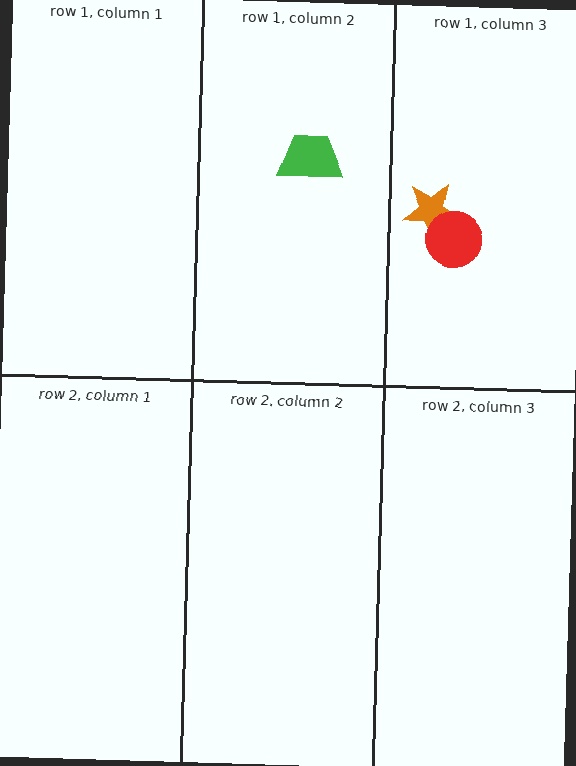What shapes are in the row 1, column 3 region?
The orange star, the red circle.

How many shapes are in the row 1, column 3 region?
2.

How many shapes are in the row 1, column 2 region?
1.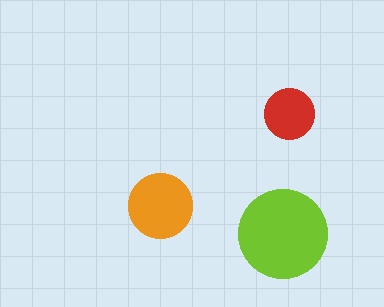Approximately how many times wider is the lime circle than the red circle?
About 2 times wider.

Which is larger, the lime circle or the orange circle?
The lime one.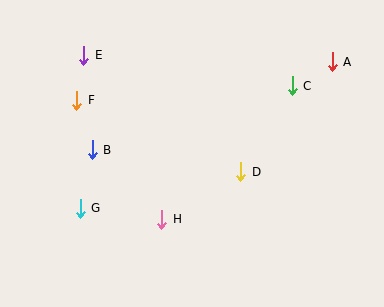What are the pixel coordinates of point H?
Point H is at (162, 219).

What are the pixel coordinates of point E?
Point E is at (84, 55).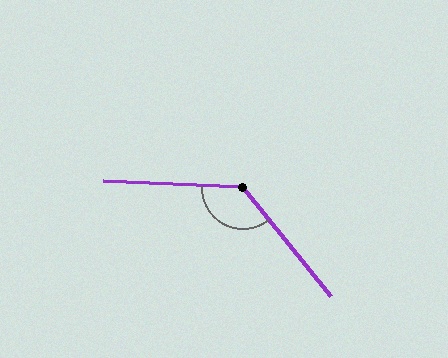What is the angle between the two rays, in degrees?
Approximately 131 degrees.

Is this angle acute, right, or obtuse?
It is obtuse.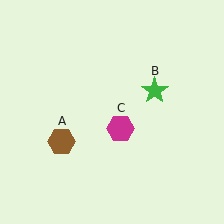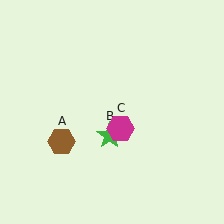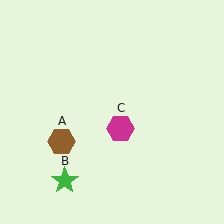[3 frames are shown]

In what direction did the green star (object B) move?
The green star (object B) moved down and to the left.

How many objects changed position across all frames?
1 object changed position: green star (object B).